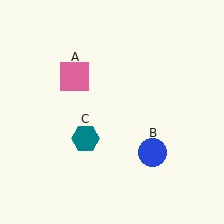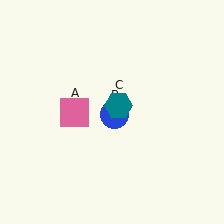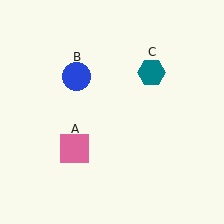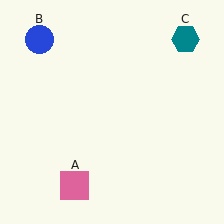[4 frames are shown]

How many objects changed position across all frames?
3 objects changed position: pink square (object A), blue circle (object B), teal hexagon (object C).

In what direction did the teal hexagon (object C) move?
The teal hexagon (object C) moved up and to the right.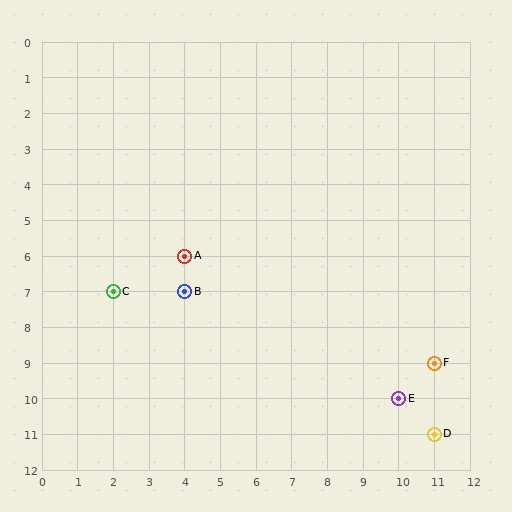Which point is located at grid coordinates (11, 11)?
Point D is at (11, 11).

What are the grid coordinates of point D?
Point D is at grid coordinates (11, 11).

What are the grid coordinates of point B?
Point B is at grid coordinates (4, 7).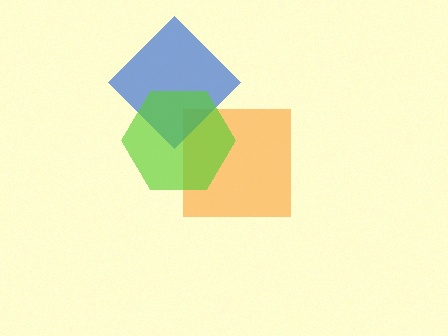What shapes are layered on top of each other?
The layered shapes are: an orange square, a blue diamond, a lime hexagon.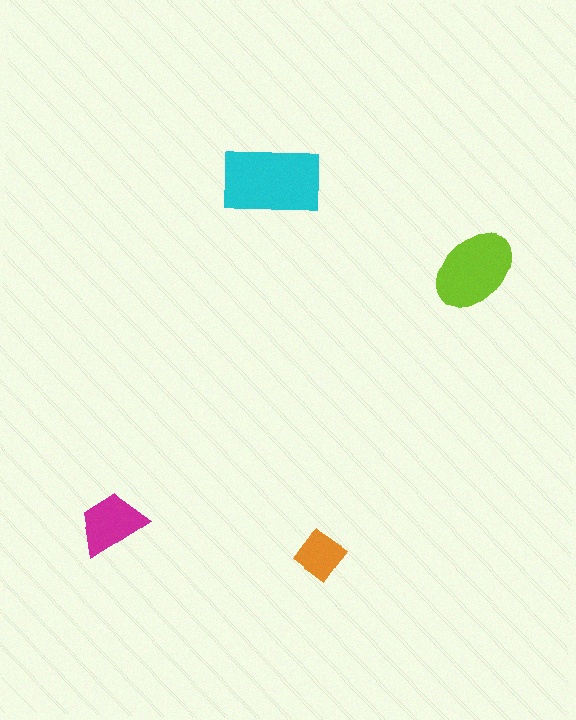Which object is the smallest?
The orange diamond.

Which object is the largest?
The cyan rectangle.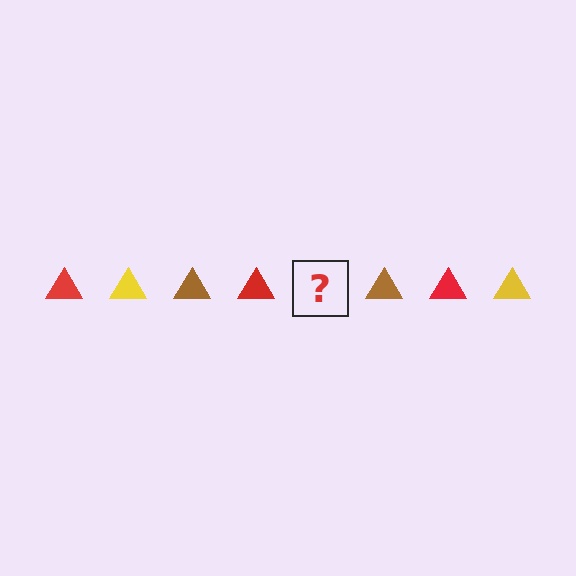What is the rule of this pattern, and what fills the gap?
The rule is that the pattern cycles through red, yellow, brown triangles. The gap should be filled with a yellow triangle.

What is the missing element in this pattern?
The missing element is a yellow triangle.